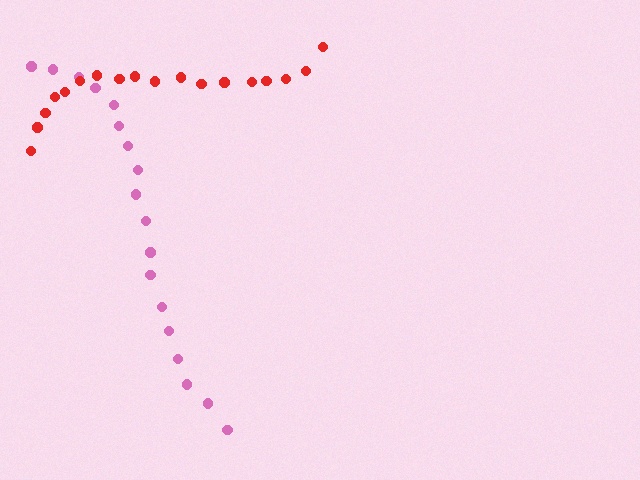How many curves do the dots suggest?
There are 2 distinct paths.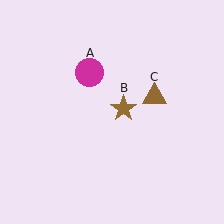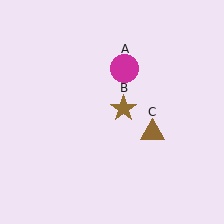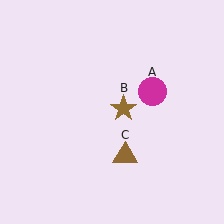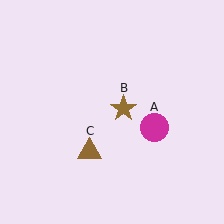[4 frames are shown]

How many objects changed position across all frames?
2 objects changed position: magenta circle (object A), brown triangle (object C).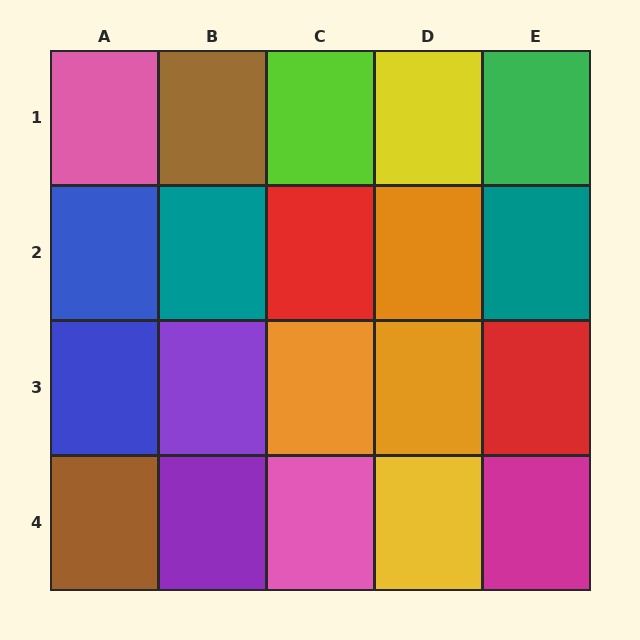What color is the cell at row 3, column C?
Orange.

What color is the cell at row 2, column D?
Orange.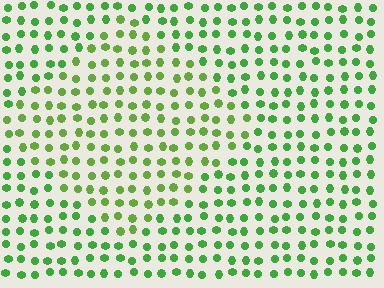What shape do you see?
I see a diamond.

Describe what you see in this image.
The image is filled with small green elements in a uniform arrangement. A diamond-shaped region is visible where the elements are tinted to a slightly different hue, forming a subtle color boundary.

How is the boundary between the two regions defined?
The boundary is defined purely by a slight shift in hue (about 22 degrees). Spacing, size, and orientation are identical on both sides.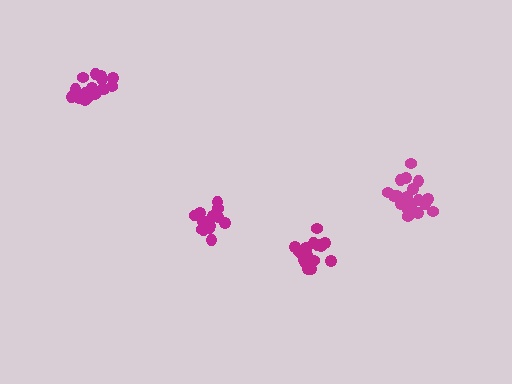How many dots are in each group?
Group 1: 20 dots, Group 2: 19 dots, Group 3: 14 dots, Group 4: 20 dots (73 total).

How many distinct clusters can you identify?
There are 4 distinct clusters.